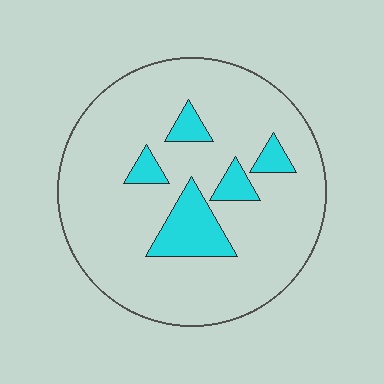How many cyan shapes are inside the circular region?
5.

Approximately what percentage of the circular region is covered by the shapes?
Approximately 15%.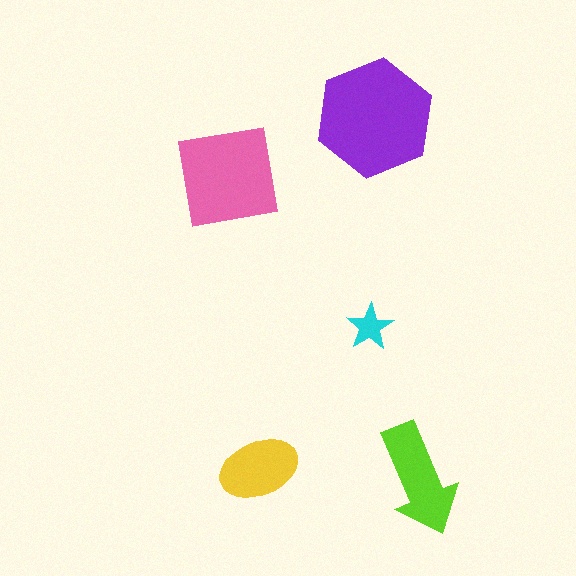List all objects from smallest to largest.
The cyan star, the yellow ellipse, the lime arrow, the pink square, the purple hexagon.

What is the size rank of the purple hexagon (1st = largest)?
1st.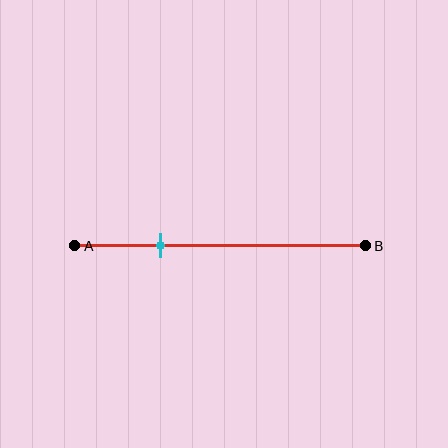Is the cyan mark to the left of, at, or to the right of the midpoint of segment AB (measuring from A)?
The cyan mark is to the left of the midpoint of segment AB.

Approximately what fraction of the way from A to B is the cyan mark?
The cyan mark is approximately 30% of the way from A to B.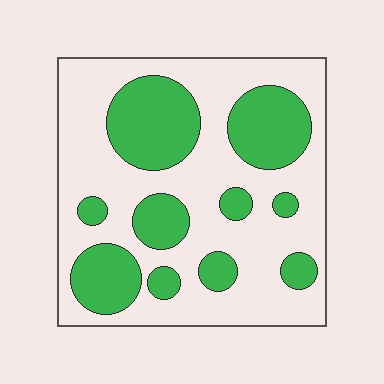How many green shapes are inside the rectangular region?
10.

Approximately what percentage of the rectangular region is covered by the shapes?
Approximately 35%.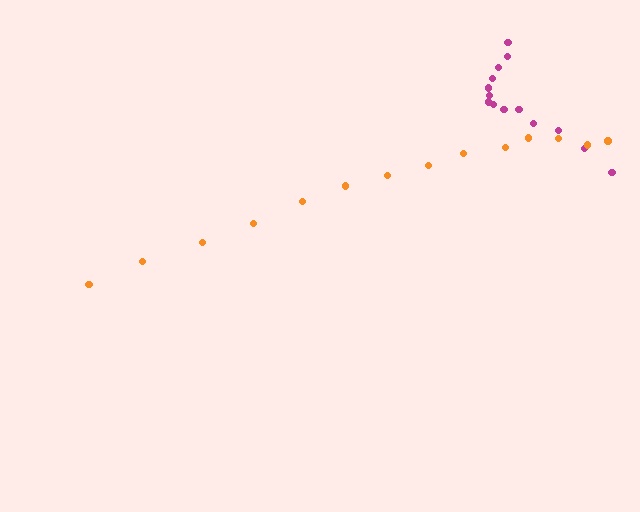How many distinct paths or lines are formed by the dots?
There are 2 distinct paths.